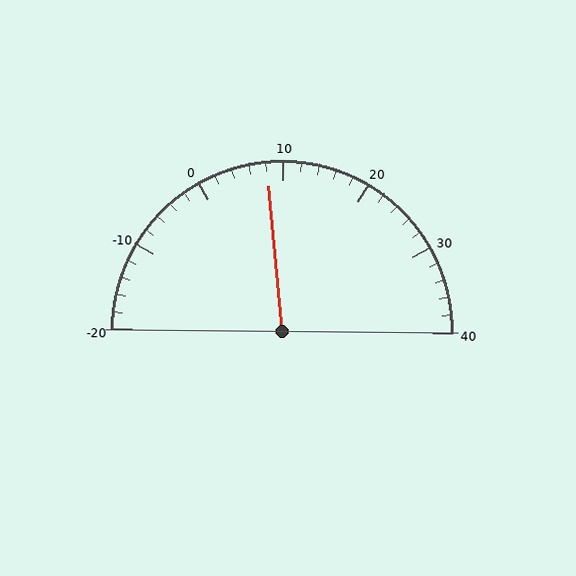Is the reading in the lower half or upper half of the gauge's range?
The reading is in the lower half of the range (-20 to 40).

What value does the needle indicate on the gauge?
The needle indicates approximately 8.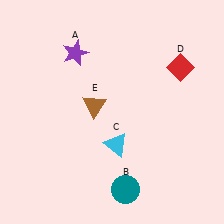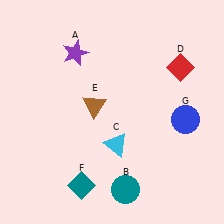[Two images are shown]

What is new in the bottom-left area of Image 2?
A teal diamond (F) was added in the bottom-left area of Image 2.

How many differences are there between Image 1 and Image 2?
There are 2 differences between the two images.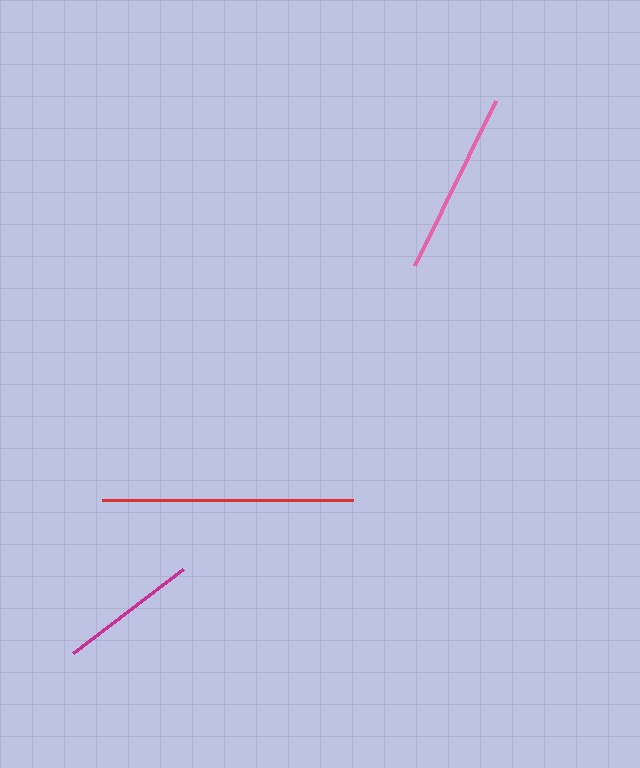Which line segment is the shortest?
The magenta line is the shortest at approximately 139 pixels.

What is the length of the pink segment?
The pink segment is approximately 184 pixels long.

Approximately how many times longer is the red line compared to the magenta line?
The red line is approximately 1.8 times the length of the magenta line.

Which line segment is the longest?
The red line is the longest at approximately 251 pixels.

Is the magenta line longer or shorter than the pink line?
The pink line is longer than the magenta line.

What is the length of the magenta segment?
The magenta segment is approximately 139 pixels long.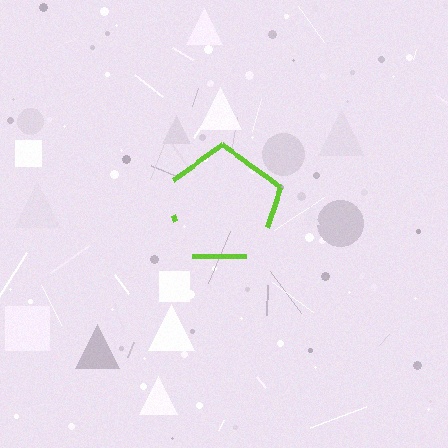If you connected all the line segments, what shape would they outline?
They would outline a pentagon.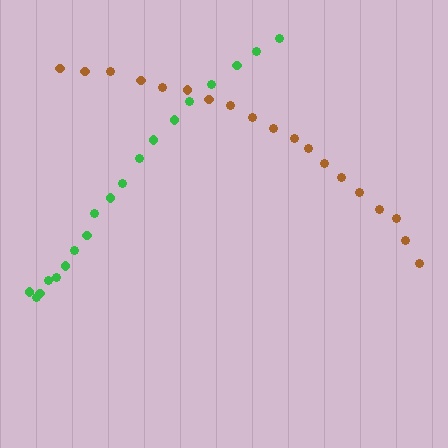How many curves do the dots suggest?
There are 2 distinct paths.